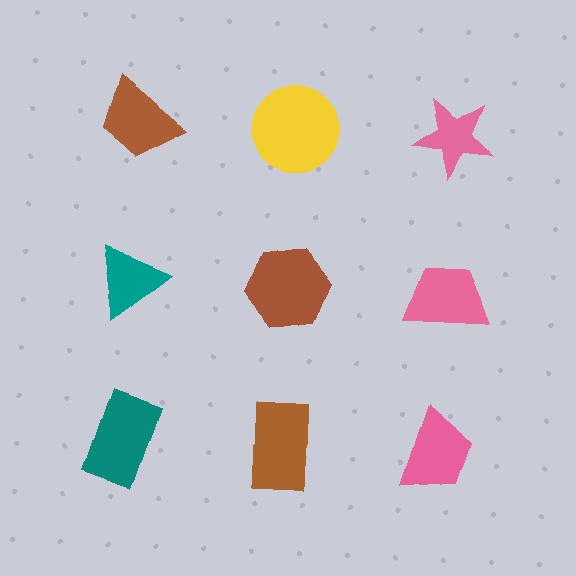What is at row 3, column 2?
A brown rectangle.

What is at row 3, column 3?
A pink trapezoid.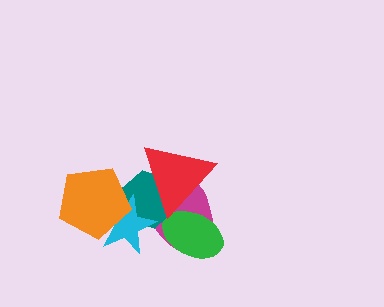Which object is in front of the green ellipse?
The red triangle is in front of the green ellipse.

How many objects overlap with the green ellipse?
2 objects overlap with the green ellipse.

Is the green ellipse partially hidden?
Yes, it is partially covered by another shape.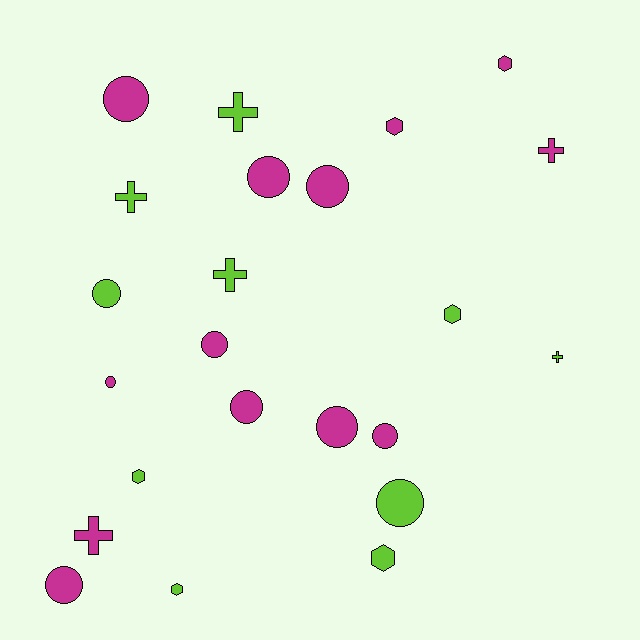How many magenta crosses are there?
There are 2 magenta crosses.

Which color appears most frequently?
Magenta, with 13 objects.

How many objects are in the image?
There are 23 objects.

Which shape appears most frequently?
Circle, with 11 objects.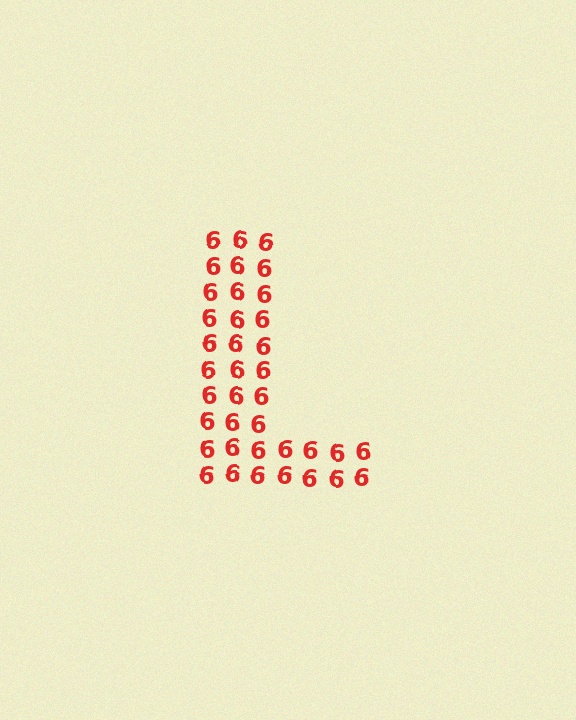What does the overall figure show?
The overall figure shows the letter L.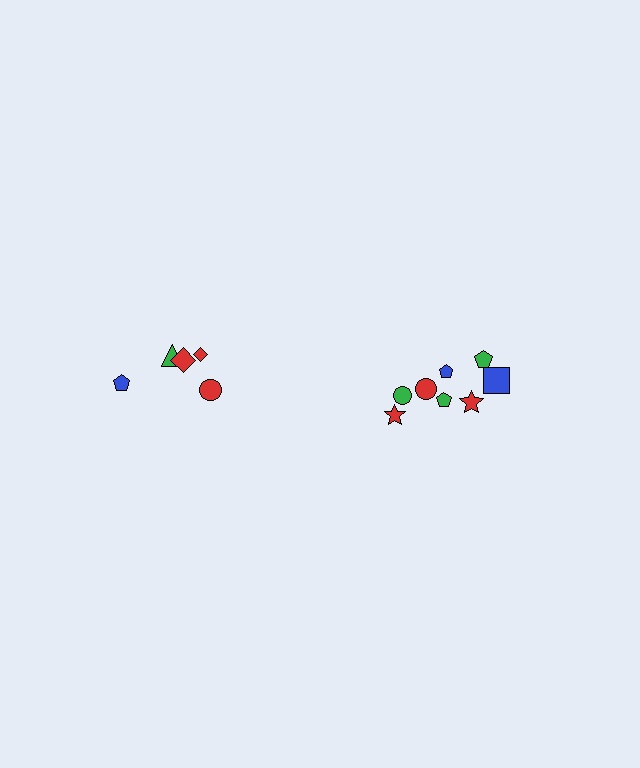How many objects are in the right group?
There are 8 objects.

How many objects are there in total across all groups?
There are 13 objects.